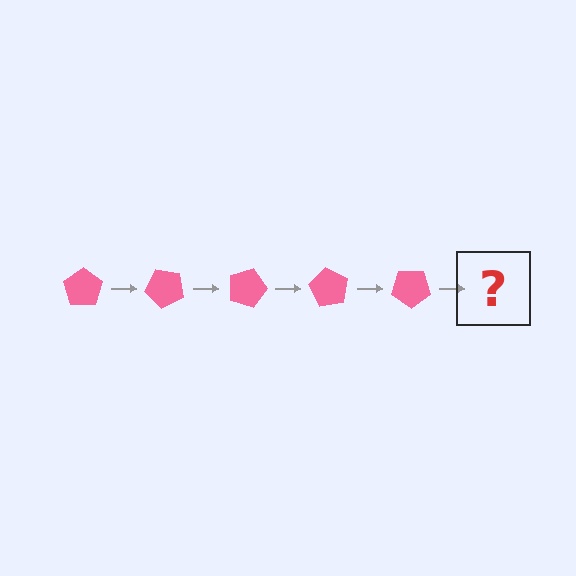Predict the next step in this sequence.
The next step is a pink pentagon rotated 225 degrees.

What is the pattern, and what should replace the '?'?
The pattern is that the pentagon rotates 45 degrees each step. The '?' should be a pink pentagon rotated 225 degrees.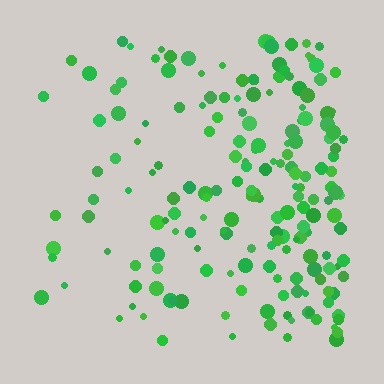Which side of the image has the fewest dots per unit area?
The left.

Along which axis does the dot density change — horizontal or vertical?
Horizontal.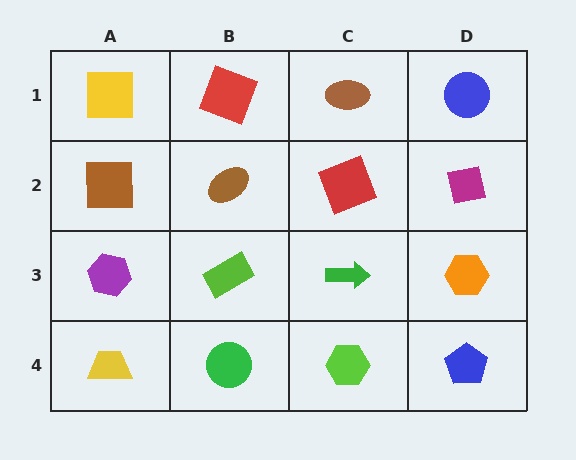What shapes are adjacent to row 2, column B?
A red square (row 1, column B), a lime rectangle (row 3, column B), a brown square (row 2, column A), a red square (row 2, column C).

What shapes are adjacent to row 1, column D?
A magenta square (row 2, column D), a brown ellipse (row 1, column C).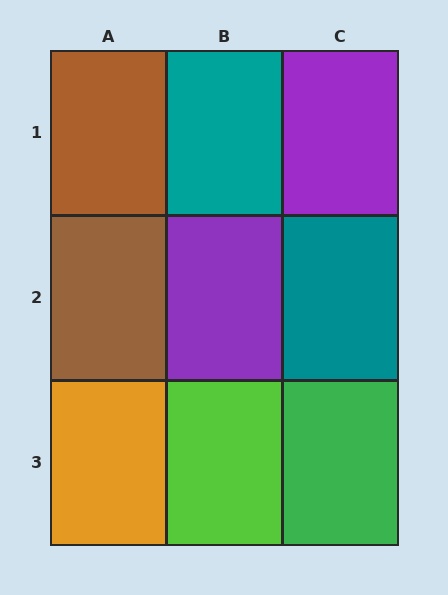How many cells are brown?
2 cells are brown.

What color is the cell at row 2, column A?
Brown.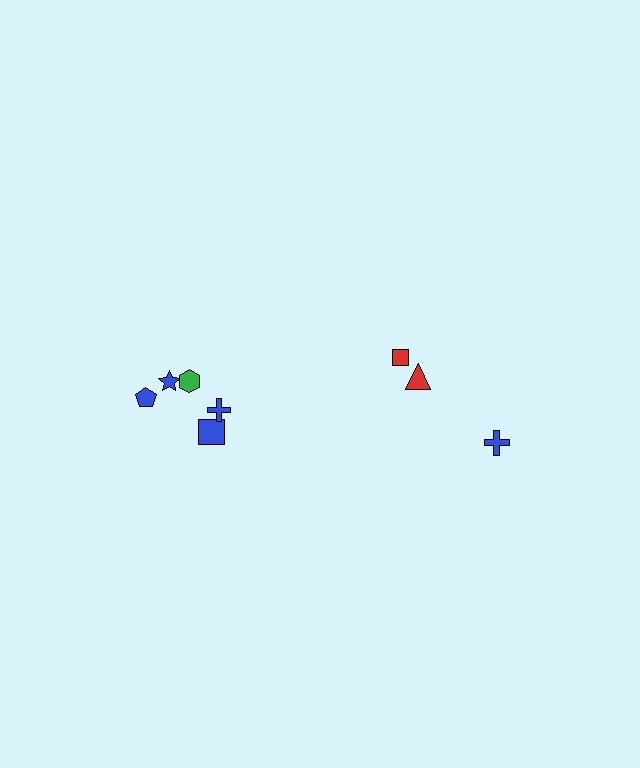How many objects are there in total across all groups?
There are 8 objects.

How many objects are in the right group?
There are 3 objects.